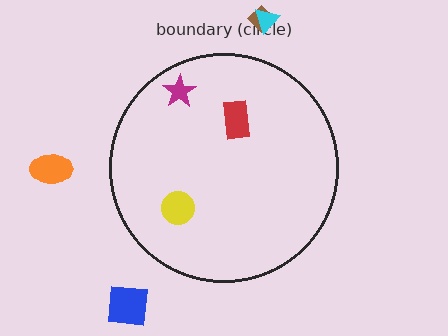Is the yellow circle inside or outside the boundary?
Inside.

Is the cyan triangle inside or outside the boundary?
Outside.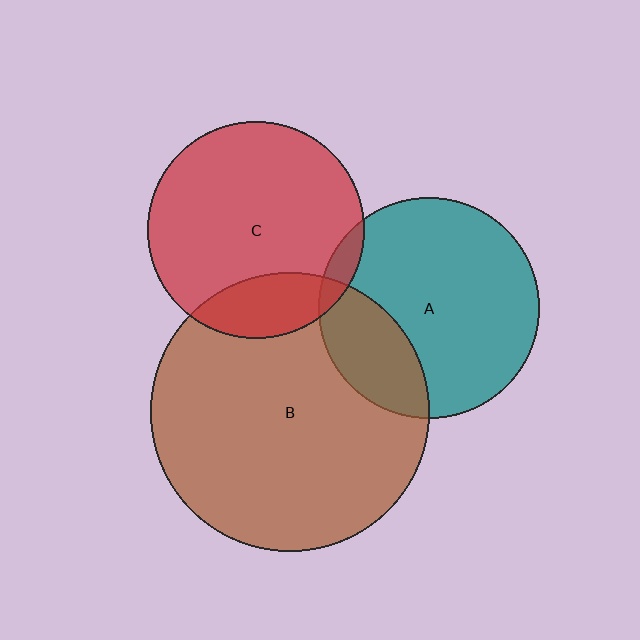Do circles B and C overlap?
Yes.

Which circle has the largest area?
Circle B (brown).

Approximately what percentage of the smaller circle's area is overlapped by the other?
Approximately 20%.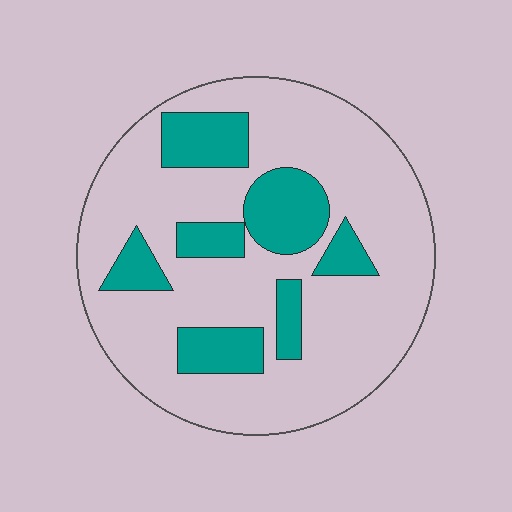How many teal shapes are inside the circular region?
7.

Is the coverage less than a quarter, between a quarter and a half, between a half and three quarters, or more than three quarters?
Less than a quarter.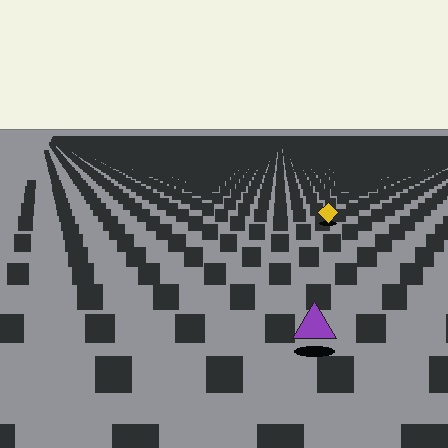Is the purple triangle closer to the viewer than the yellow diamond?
Yes. The purple triangle is closer — you can tell from the texture gradient: the ground texture is coarser near it.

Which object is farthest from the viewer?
The yellow diamond is farthest from the viewer. It appears smaller and the ground texture around it is denser.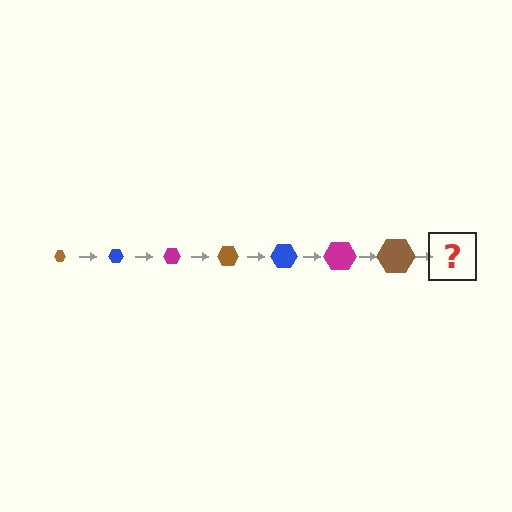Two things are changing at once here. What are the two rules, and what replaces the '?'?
The two rules are that the hexagon grows larger each step and the color cycles through brown, blue, and magenta. The '?' should be a blue hexagon, larger than the previous one.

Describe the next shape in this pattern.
It should be a blue hexagon, larger than the previous one.